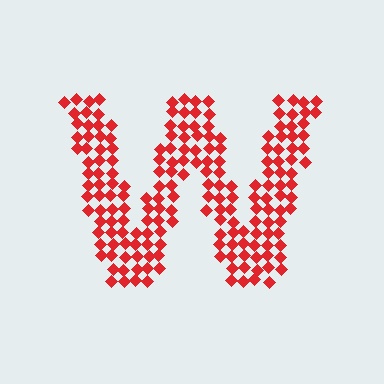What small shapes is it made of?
It is made of small diamonds.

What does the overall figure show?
The overall figure shows the letter W.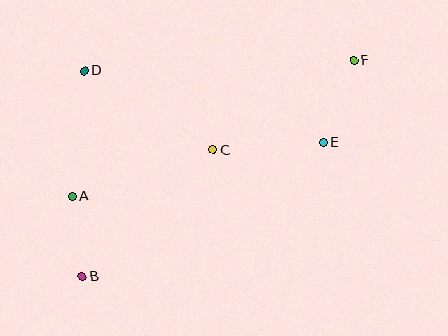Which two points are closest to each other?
Points A and B are closest to each other.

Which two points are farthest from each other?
Points B and F are farthest from each other.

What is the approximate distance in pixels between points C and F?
The distance between C and F is approximately 167 pixels.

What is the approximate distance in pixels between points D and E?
The distance between D and E is approximately 250 pixels.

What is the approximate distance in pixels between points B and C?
The distance between B and C is approximately 182 pixels.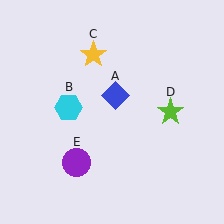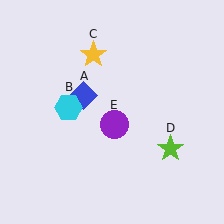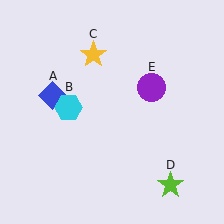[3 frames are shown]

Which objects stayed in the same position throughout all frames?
Cyan hexagon (object B) and yellow star (object C) remained stationary.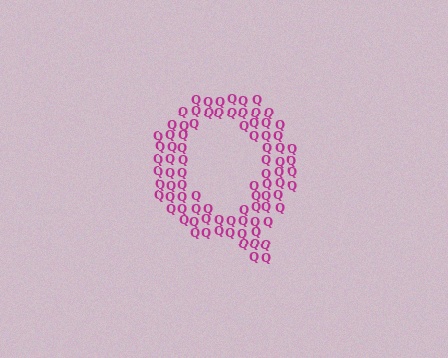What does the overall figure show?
The overall figure shows the letter Q.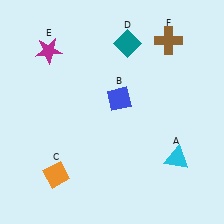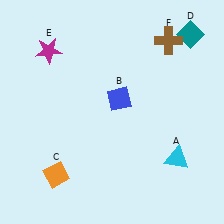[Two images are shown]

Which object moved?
The teal diamond (D) moved right.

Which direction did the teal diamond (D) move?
The teal diamond (D) moved right.